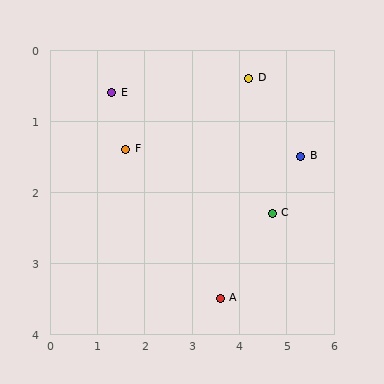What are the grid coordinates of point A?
Point A is at approximately (3.6, 3.5).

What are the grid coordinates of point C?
Point C is at approximately (4.7, 2.3).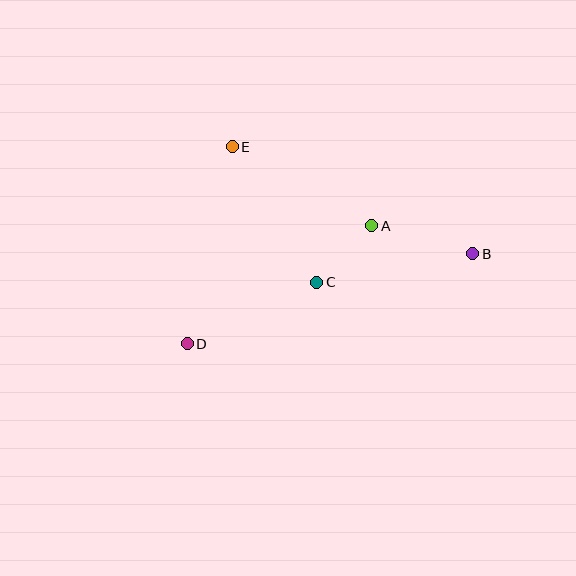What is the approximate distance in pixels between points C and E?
The distance between C and E is approximately 160 pixels.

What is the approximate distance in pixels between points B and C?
The distance between B and C is approximately 159 pixels.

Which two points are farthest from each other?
Points B and D are farthest from each other.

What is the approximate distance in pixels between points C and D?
The distance between C and D is approximately 144 pixels.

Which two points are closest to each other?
Points A and C are closest to each other.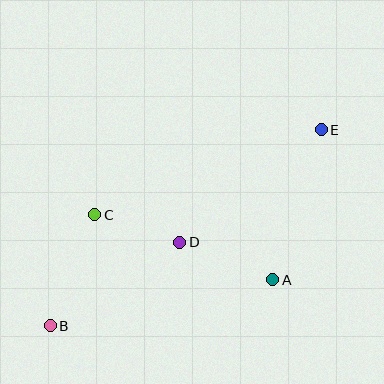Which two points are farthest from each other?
Points B and E are farthest from each other.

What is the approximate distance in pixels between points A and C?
The distance between A and C is approximately 189 pixels.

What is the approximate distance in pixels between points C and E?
The distance between C and E is approximately 242 pixels.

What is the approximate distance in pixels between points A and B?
The distance between A and B is approximately 227 pixels.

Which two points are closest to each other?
Points C and D are closest to each other.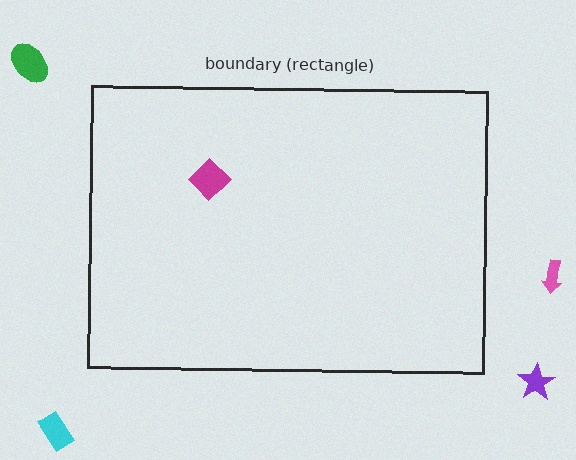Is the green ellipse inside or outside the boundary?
Outside.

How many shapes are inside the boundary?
1 inside, 4 outside.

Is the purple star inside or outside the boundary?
Outside.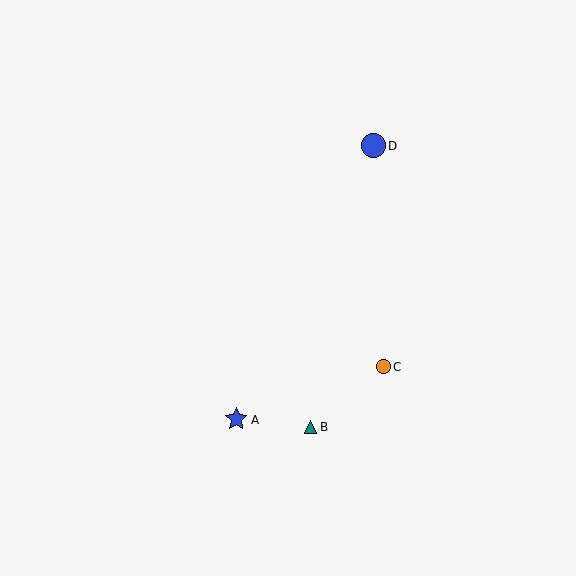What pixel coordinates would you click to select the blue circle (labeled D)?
Click at (373, 146) to select the blue circle D.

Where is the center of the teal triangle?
The center of the teal triangle is at (311, 427).